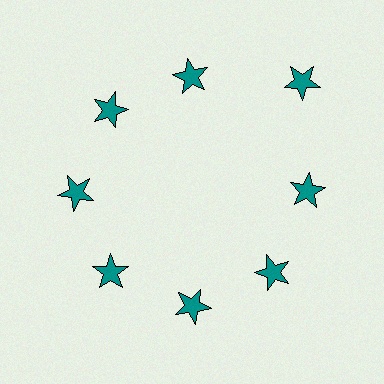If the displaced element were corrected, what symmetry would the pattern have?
It would have 8-fold rotational symmetry — the pattern would map onto itself every 45 degrees.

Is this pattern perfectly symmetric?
No. The 8 teal stars are arranged in a ring, but one element near the 2 o'clock position is pushed outward from the center, breaking the 8-fold rotational symmetry.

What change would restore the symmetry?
The symmetry would be restored by moving it inward, back onto the ring so that all 8 stars sit at equal angles and equal distance from the center.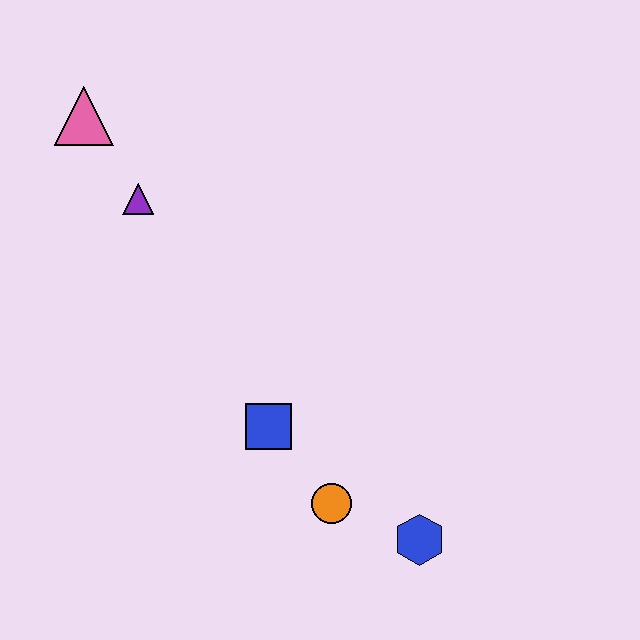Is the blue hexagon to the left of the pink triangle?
No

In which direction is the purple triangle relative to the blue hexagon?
The purple triangle is above the blue hexagon.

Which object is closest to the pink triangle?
The purple triangle is closest to the pink triangle.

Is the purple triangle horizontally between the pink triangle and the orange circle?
Yes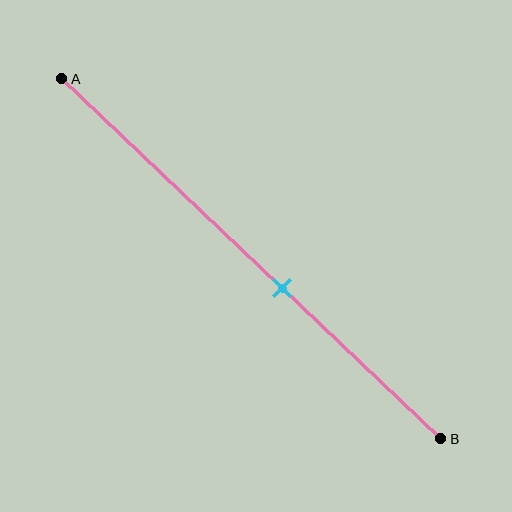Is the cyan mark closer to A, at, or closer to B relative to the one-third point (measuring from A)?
The cyan mark is closer to point B than the one-third point of segment AB.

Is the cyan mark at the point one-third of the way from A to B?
No, the mark is at about 60% from A, not at the 33% one-third point.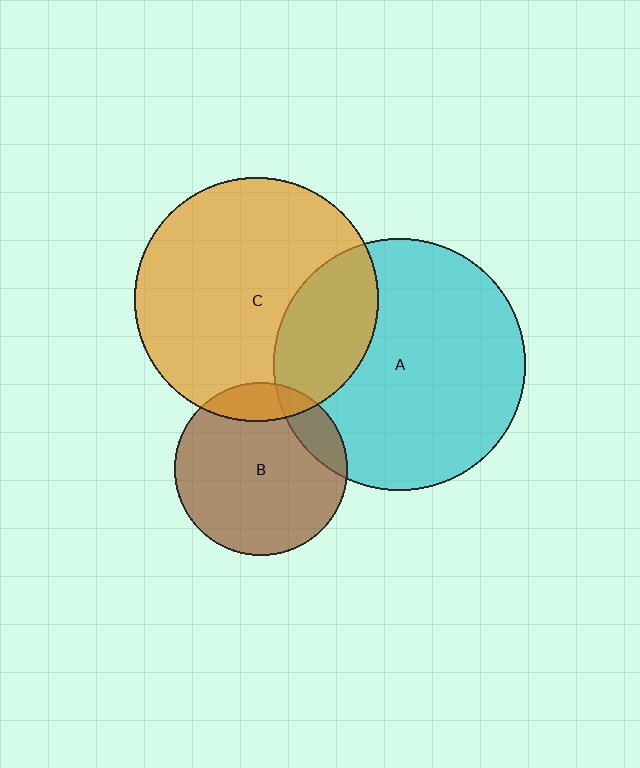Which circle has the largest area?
Circle A (cyan).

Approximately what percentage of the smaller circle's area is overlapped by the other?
Approximately 25%.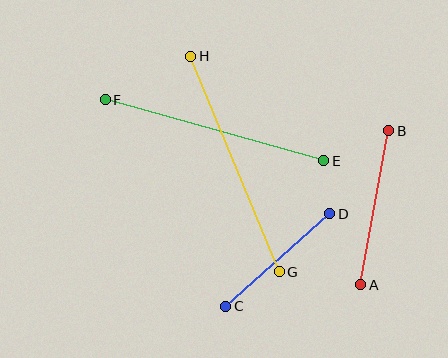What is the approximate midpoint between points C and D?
The midpoint is at approximately (278, 260) pixels.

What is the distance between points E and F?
The distance is approximately 227 pixels.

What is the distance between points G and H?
The distance is approximately 233 pixels.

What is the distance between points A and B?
The distance is approximately 157 pixels.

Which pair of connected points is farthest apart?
Points G and H are farthest apart.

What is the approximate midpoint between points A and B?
The midpoint is at approximately (375, 208) pixels.